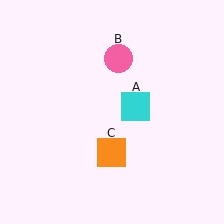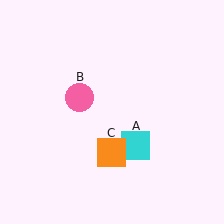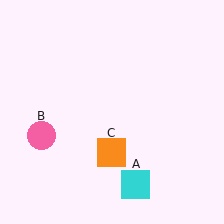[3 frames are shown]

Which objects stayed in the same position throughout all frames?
Orange square (object C) remained stationary.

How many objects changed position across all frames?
2 objects changed position: cyan square (object A), pink circle (object B).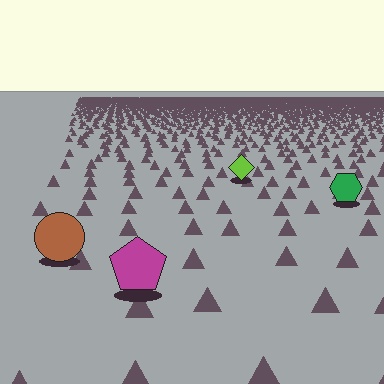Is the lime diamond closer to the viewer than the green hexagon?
No. The green hexagon is closer — you can tell from the texture gradient: the ground texture is coarser near it.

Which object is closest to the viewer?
The magenta pentagon is closest. The texture marks near it are larger and more spread out.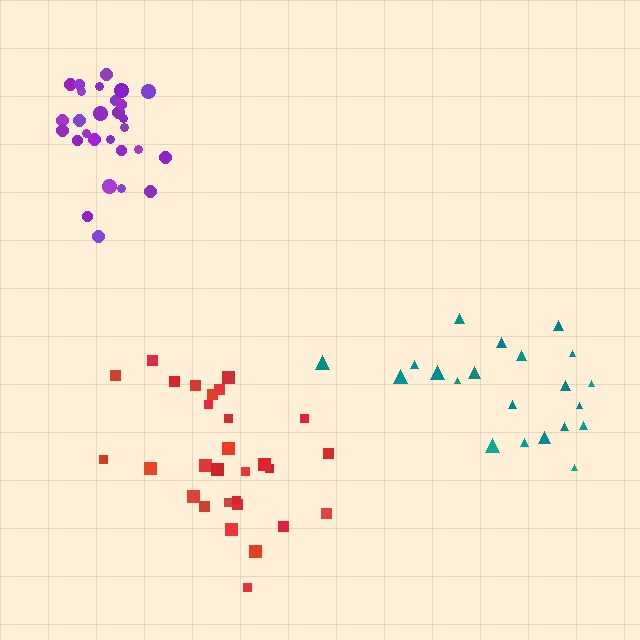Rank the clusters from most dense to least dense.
purple, red, teal.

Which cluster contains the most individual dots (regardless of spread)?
Red (30).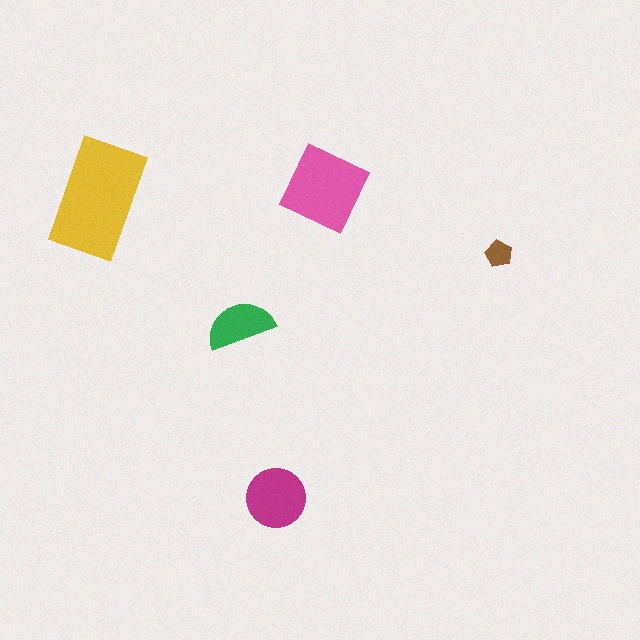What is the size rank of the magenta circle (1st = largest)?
3rd.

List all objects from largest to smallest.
The yellow rectangle, the pink diamond, the magenta circle, the green semicircle, the brown pentagon.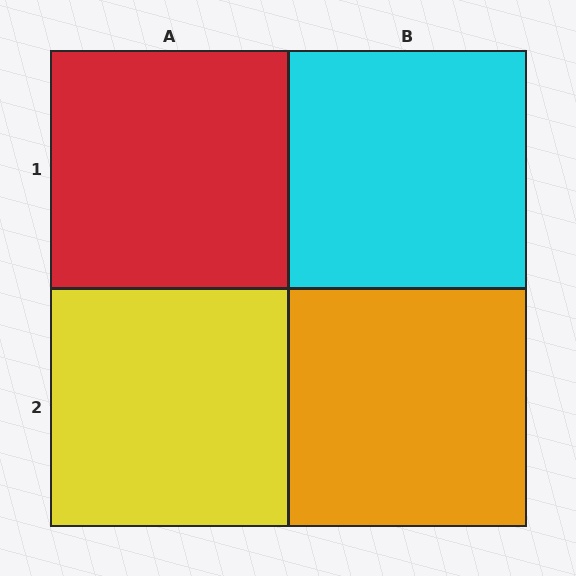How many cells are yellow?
1 cell is yellow.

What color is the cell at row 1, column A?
Red.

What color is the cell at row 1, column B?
Cyan.